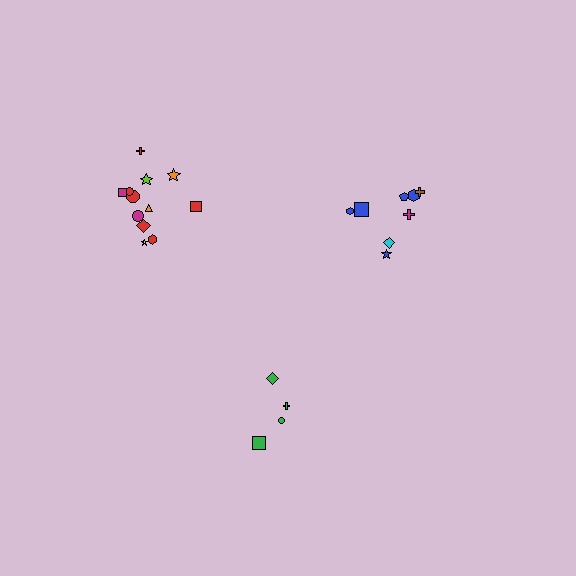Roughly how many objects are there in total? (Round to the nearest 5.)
Roughly 25 objects in total.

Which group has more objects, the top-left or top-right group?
The top-left group.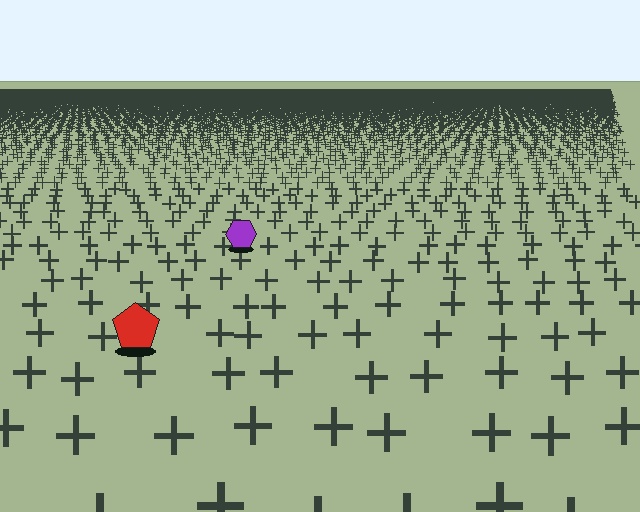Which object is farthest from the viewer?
The purple hexagon is farthest from the viewer. It appears smaller and the ground texture around it is denser.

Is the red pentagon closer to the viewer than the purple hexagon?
Yes. The red pentagon is closer — you can tell from the texture gradient: the ground texture is coarser near it.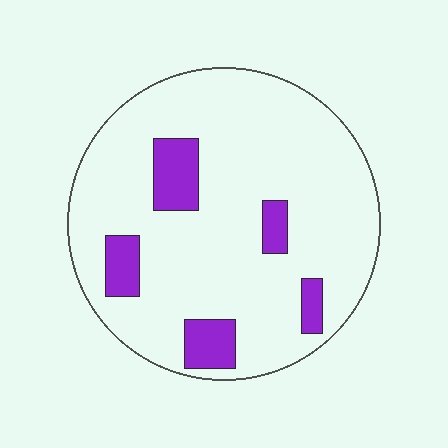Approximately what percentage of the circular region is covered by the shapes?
Approximately 15%.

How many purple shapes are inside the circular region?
5.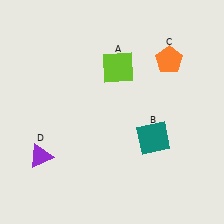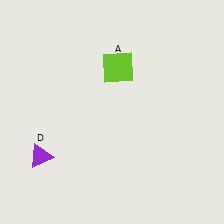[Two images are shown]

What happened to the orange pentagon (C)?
The orange pentagon (C) was removed in Image 2. It was in the top-right area of Image 1.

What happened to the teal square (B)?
The teal square (B) was removed in Image 2. It was in the bottom-right area of Image 1.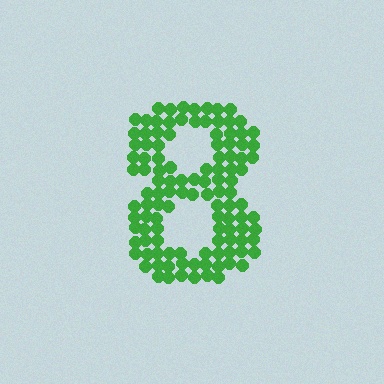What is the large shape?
The large shape is the digit 8.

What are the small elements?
The small elements are circles.